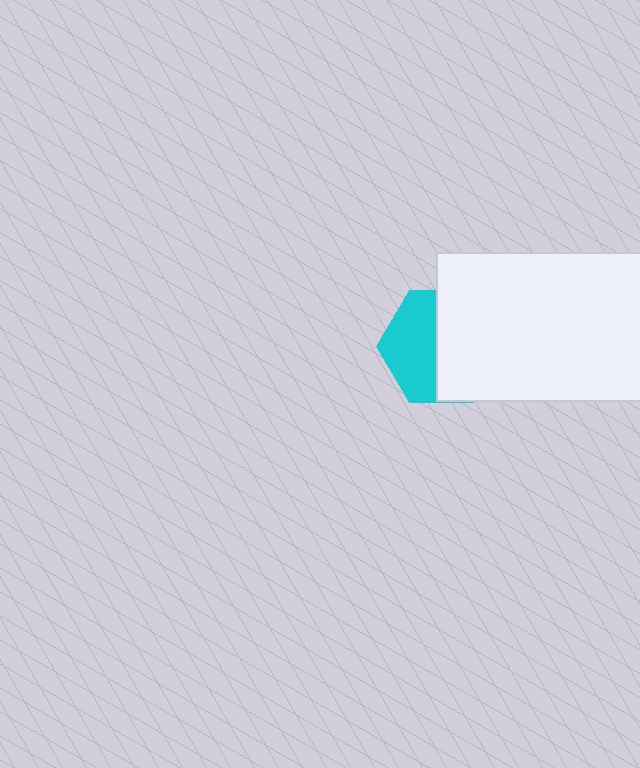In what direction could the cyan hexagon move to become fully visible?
The cyan hexagon could move left. That would shift it out from behind the white rectangle entirely.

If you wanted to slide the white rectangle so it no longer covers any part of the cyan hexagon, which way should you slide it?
Slide it right — that is the most direct way to separate the two shapes.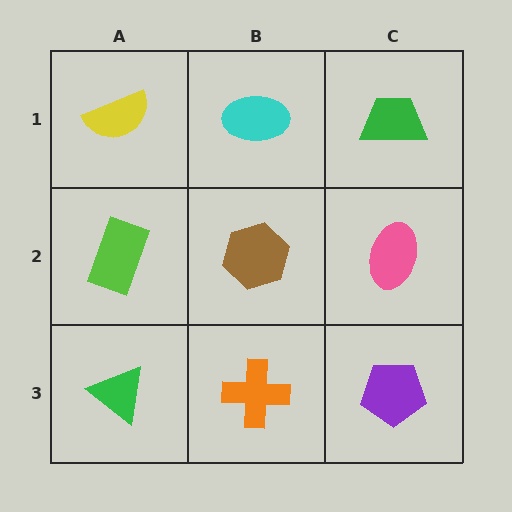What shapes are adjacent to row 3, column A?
A lime rectangle (row 2, column A), an orange cross (row 3, column B).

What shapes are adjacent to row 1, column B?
A brown hexagon (row 2, column B), a yellow semicircle (row 1, column A), a green trapezoid (row 1, column C).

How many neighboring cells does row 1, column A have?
2.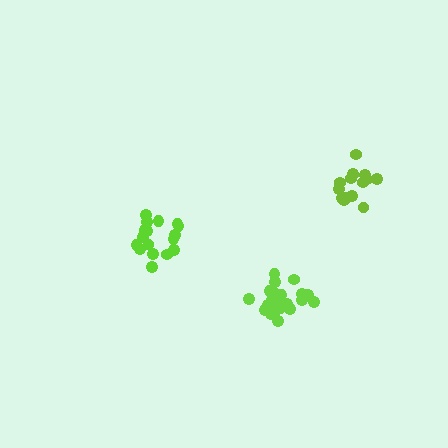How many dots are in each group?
Group 1: 17 dots, Group 2: 15 dots, Group 3: 21 dots (53 total).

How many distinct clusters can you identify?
There are 3 distinct clusters.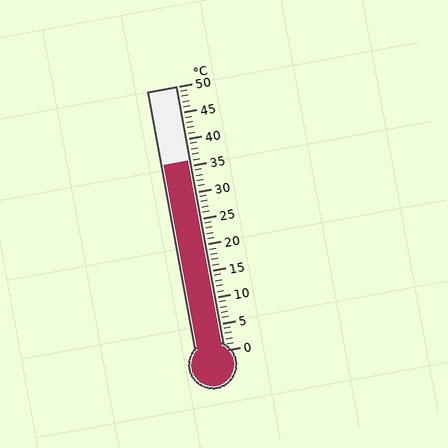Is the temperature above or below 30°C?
The temperature is above 30°C.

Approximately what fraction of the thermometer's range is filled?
The thermometer is filled to approximately 70% of its range.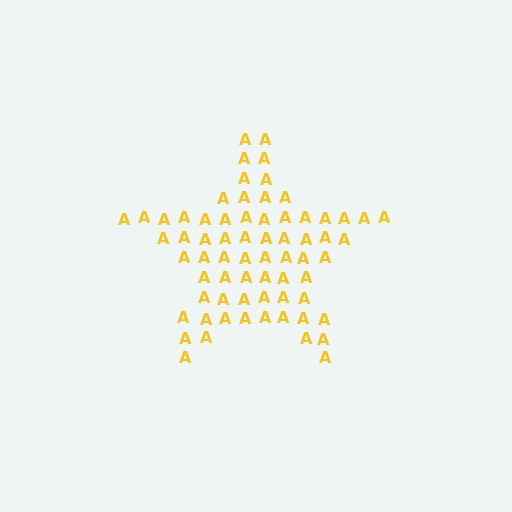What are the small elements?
The small elements are letter A's.